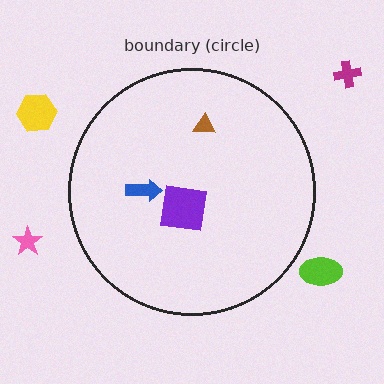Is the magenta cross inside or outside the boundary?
Outside.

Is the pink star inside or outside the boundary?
Outside.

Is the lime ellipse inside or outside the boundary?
Outside.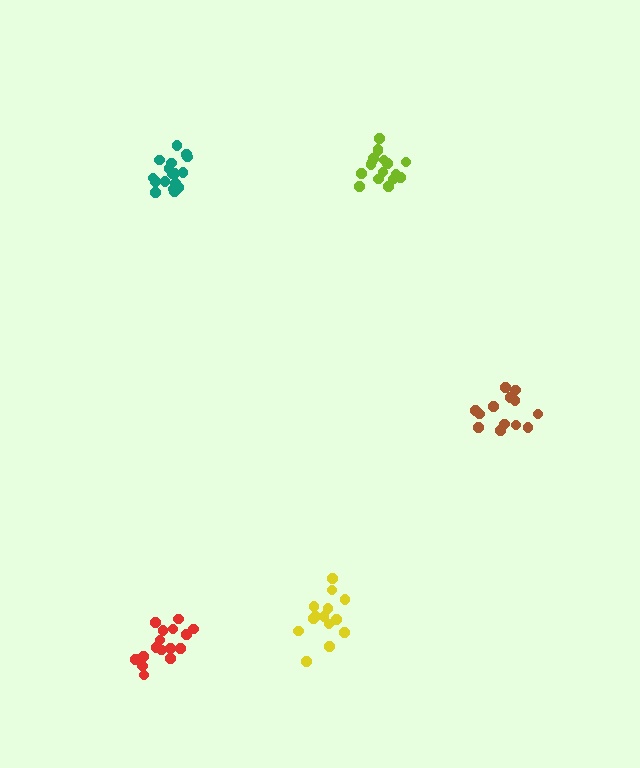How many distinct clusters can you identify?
There are 5 distinct clusters.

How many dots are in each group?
Group 1: 16 dots, Group 2: 13 dots, Group 3: 17 dots, Group 4: 17 dots, Group 5: 14 dots (77 total).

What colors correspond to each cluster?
The clusters are colored: red, brown, teal, lime, yellow.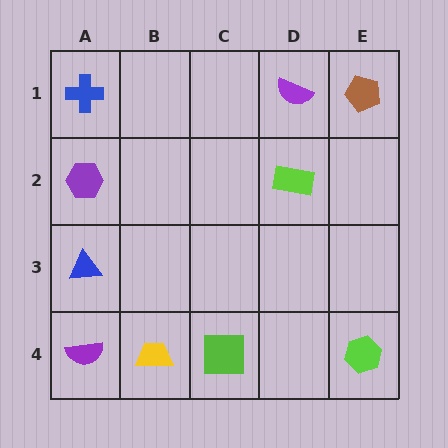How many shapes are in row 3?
1 shape.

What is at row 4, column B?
A yellow trapezoid.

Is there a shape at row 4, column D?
No, that cell is empty.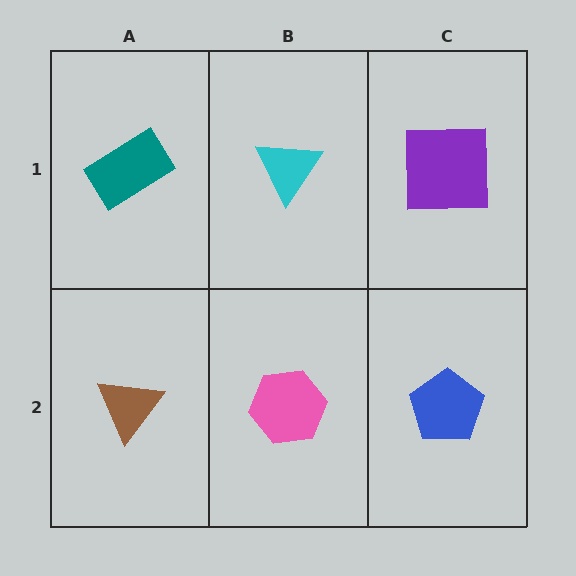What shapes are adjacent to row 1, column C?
A blue pentagon (row 2, column C), a cyan triangle (row 1, column B).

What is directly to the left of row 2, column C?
A pink hexagon.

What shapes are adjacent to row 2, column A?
A teal rectangle (row 1, column A), a pink hexagon (row 2, column B).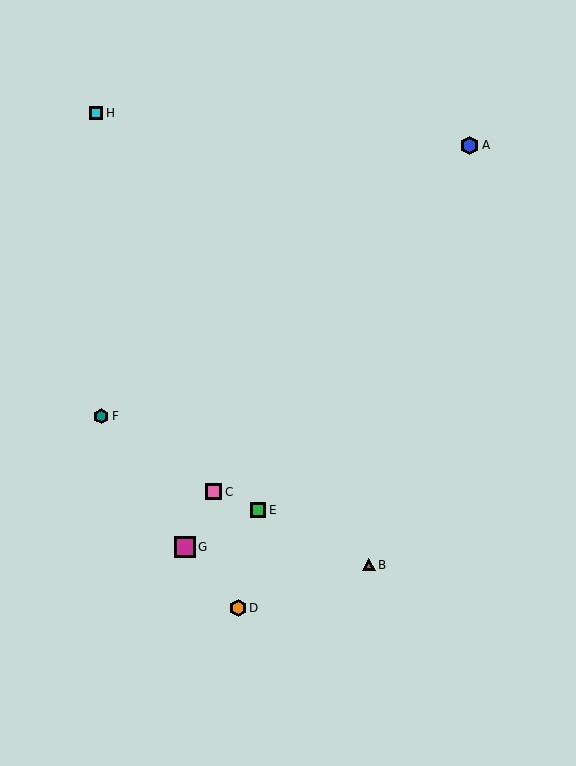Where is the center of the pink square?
The center of the pink square is at (214, 492).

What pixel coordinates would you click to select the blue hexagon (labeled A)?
Click at (469, 145) to select the blue hexagon A.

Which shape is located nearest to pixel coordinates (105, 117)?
The cyan square (labeled H) at (96, 113) is nearest to that location.